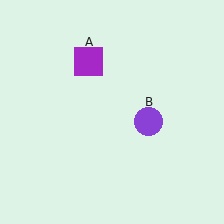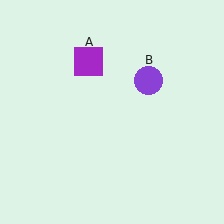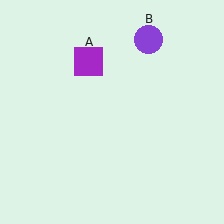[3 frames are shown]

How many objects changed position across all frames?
1 object changed position: purple circle (object B).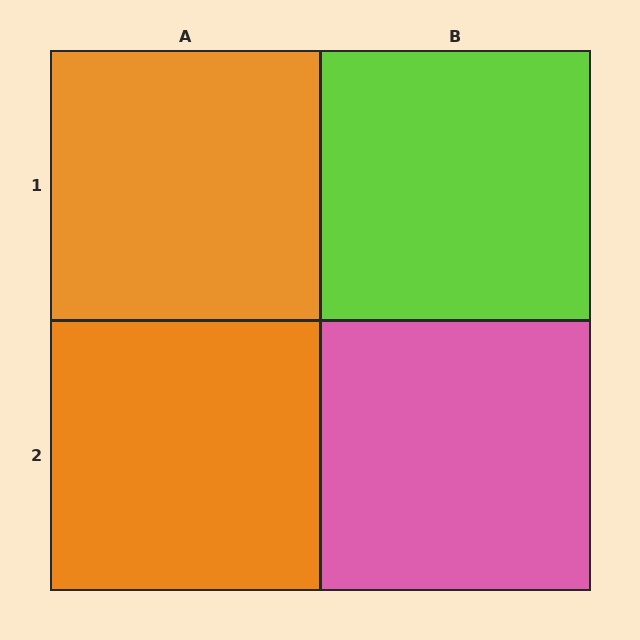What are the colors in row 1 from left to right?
Orange, lime.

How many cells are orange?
2 cells are orange.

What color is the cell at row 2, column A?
Orange.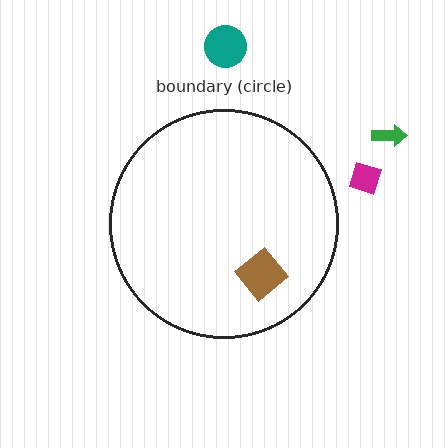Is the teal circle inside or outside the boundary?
Outside.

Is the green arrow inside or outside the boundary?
Outside.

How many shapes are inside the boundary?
1 inside, 3 outside.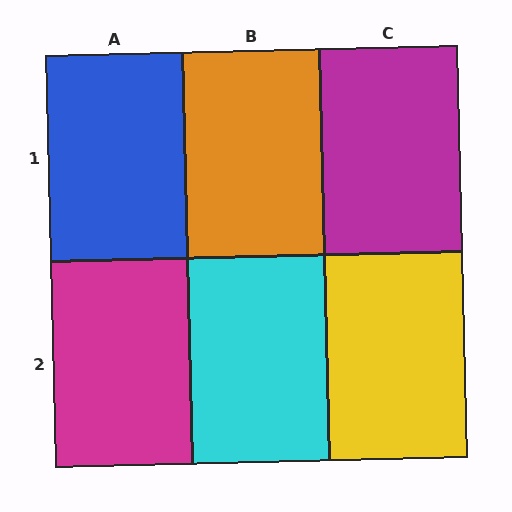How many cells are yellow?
1 cell is yellow.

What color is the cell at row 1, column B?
Orange.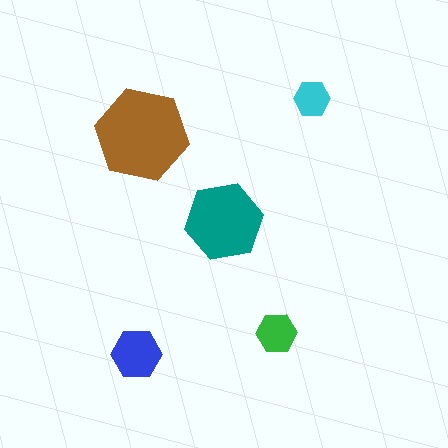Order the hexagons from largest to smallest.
the brown one, the teal one, the blue one, the green one, the cyan one.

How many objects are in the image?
There are 5 objects in the image.